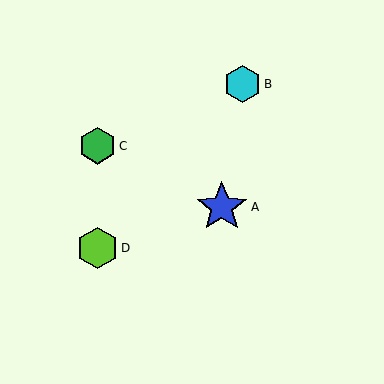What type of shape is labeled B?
Shape B is a cyan hexagon.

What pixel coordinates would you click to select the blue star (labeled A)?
Click at (222, 207) to select the blue star A.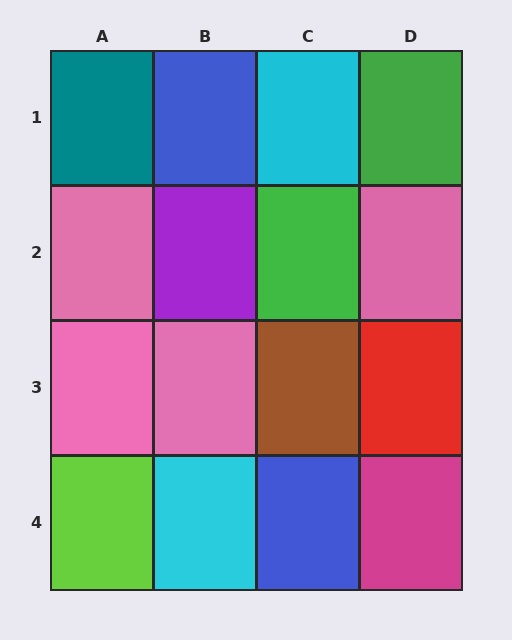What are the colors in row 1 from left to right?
Teal, blue, cyan, green.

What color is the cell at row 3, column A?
Pink.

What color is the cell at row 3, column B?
Pink.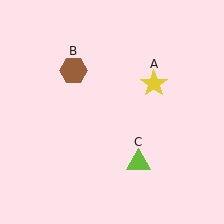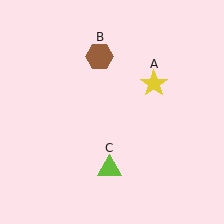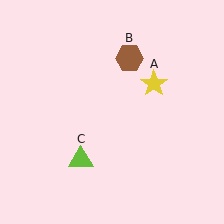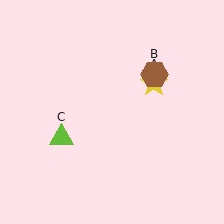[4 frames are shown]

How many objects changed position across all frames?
2 objects changed position: brown hexagon (object B), lime triangle (object C).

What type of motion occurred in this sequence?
The brown hexagon (object B), lime triangle (object C) rotated clockwise around the center of the scene.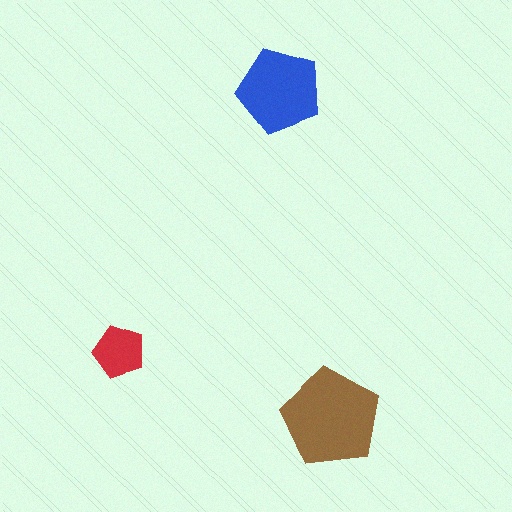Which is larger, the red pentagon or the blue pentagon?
The blue one.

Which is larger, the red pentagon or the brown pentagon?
The brown one.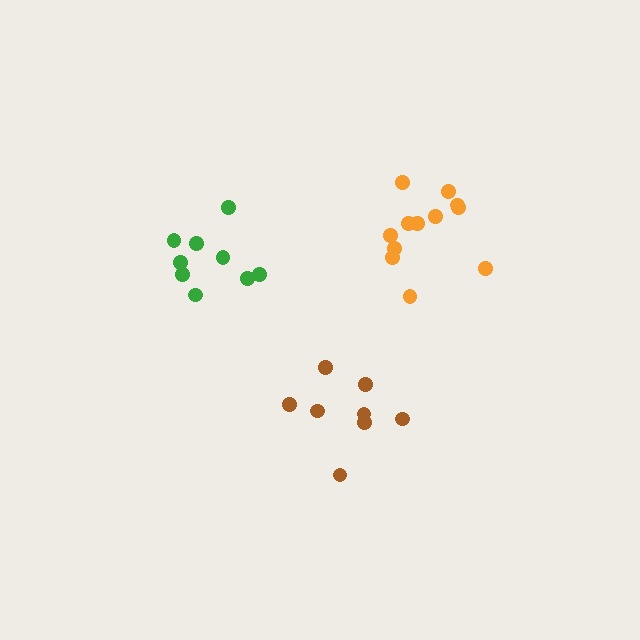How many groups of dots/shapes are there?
There are 3 groups.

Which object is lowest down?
The brown cluster is bottommost.